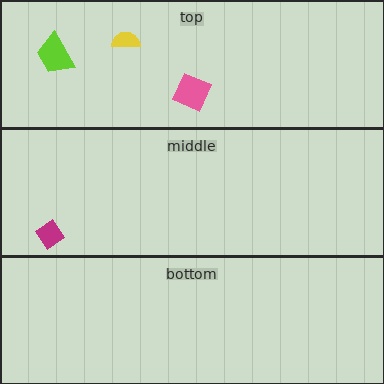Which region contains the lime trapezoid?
The top region.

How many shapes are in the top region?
3.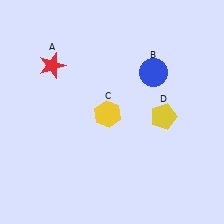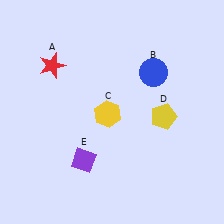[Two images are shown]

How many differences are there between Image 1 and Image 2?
There is 1 difference between the two images.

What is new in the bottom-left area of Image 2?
A purple diamond (E) was added in the bottom-left area of Image 2.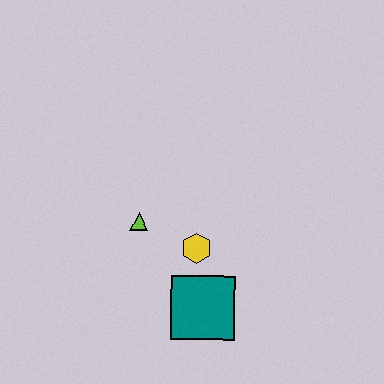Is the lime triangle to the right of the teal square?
No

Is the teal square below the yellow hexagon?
Yes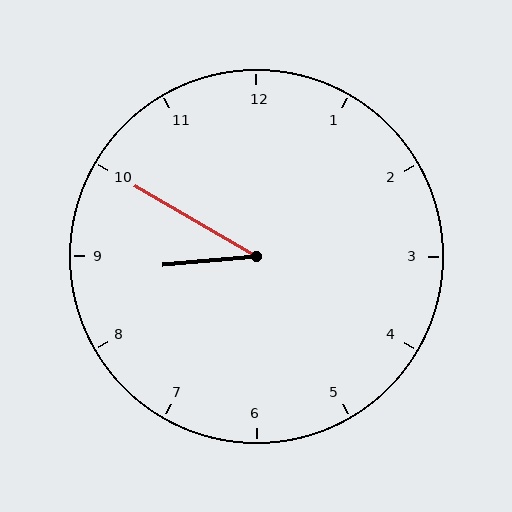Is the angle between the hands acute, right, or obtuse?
It is acute.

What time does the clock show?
8:50.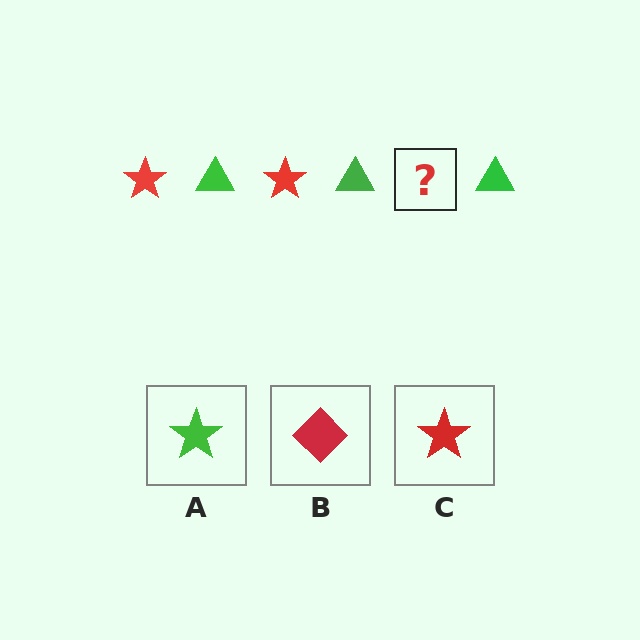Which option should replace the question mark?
Option C.